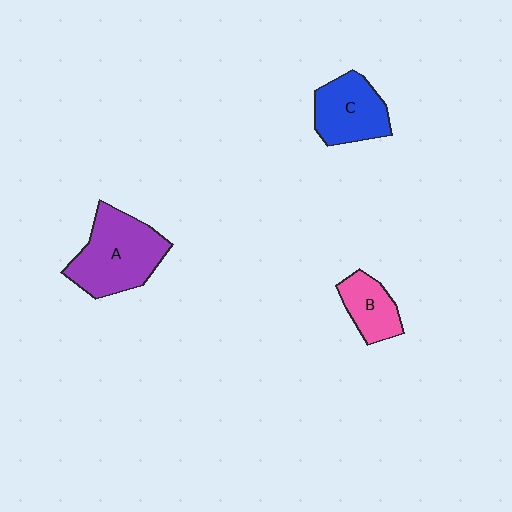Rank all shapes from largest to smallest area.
From largest to smallest: A (purple), C (blue), B (pink).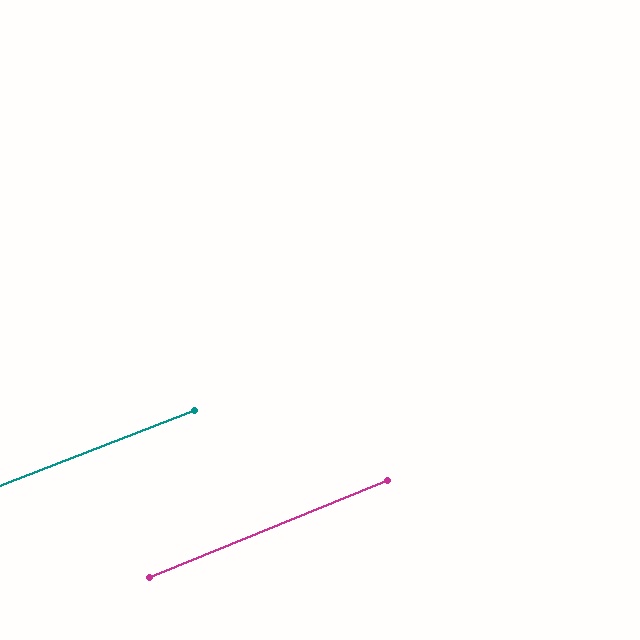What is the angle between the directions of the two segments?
Approximately 1 degree.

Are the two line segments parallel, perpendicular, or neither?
Parallel — their directions differ by only 1.1°.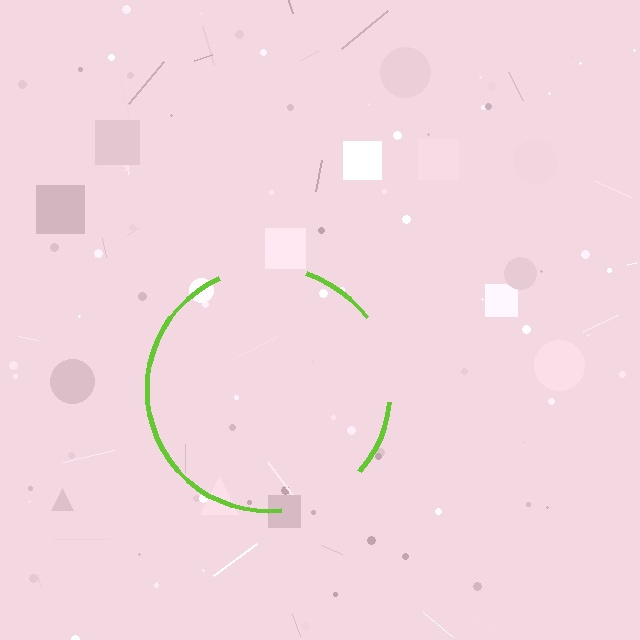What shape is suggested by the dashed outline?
The dashed outline suggests a circle.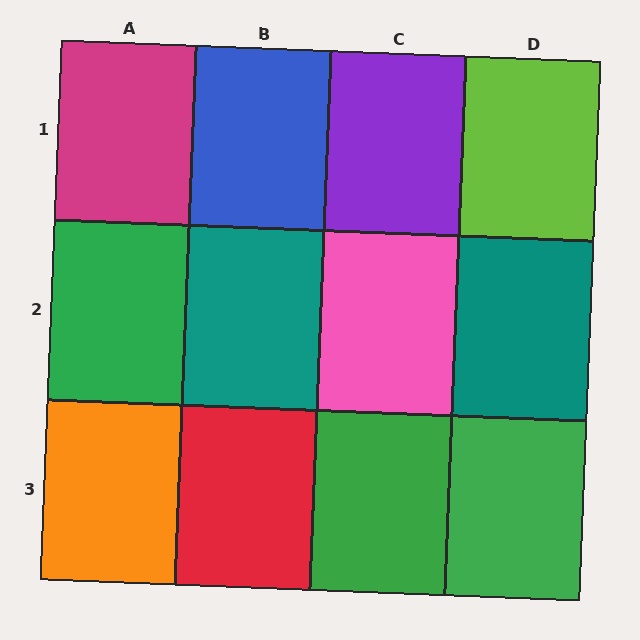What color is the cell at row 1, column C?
Purple.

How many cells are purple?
1 cell is purple.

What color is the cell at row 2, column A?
Green.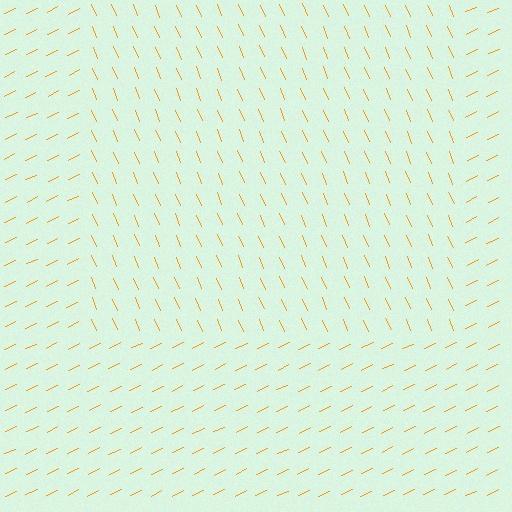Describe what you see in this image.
The image is filled with small orange line segments. A rectangle region in the image has lines oriented differently from the surrounding lines, creating a visible texture boundary.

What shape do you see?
I see a rectangle.